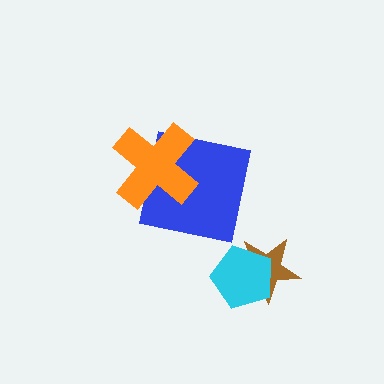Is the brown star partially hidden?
Yes, it is partially covered by another shape.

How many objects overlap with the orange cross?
1 object overlaps with the orange cross.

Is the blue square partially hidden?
Yes, it is partially covered by another shape.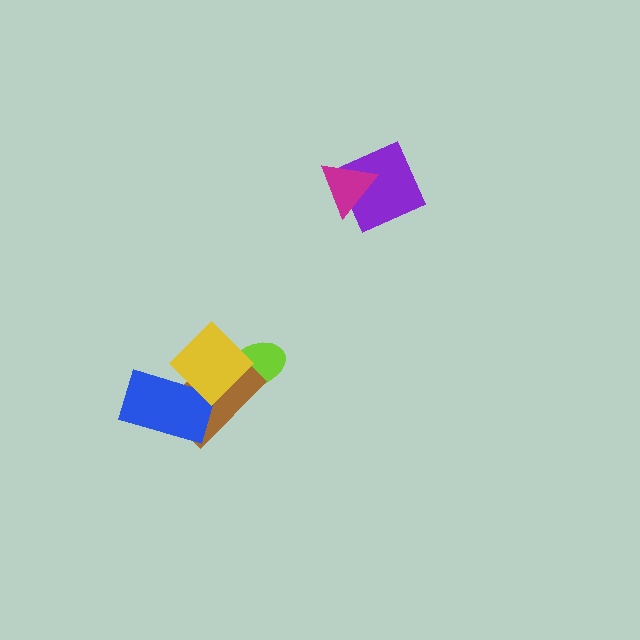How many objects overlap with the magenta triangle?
1 object overlaps with the magenta triangle.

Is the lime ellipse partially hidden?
Yes, it is partially covered by another shape.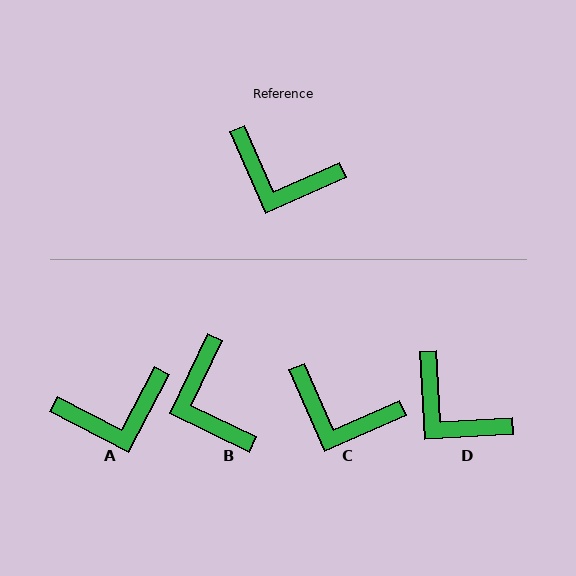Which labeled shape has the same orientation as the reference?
C.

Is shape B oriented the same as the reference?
No, it is off by about 49 degrees.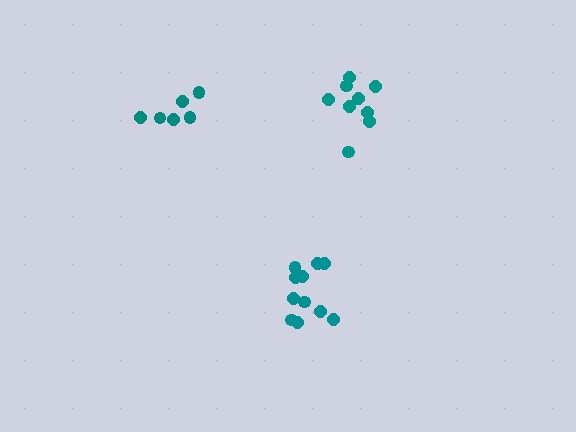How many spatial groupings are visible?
There are 3 spatial groupings.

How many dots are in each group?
Group 1: 11 dots, Group 2: 9 dots, Group 3: 6 dots (26 total).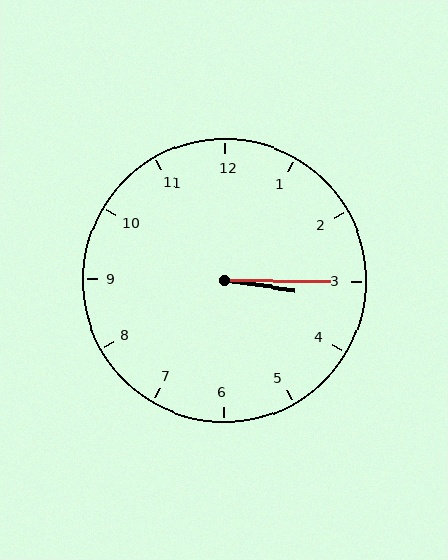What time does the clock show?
3:15.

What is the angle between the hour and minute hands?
Approximately 8 degrees.